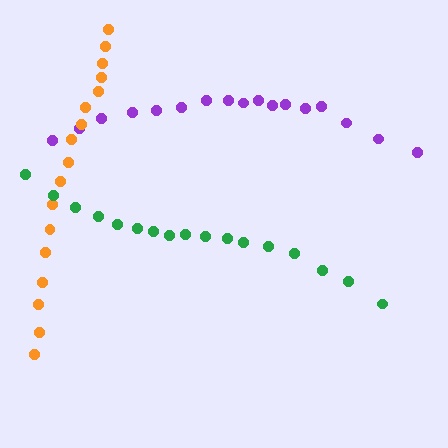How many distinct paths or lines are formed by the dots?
There are 3 distinct paths.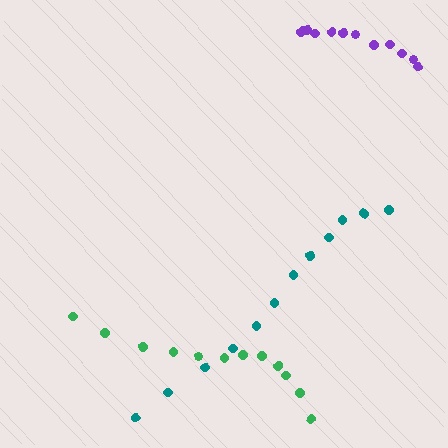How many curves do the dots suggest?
There are 3 distinct paths.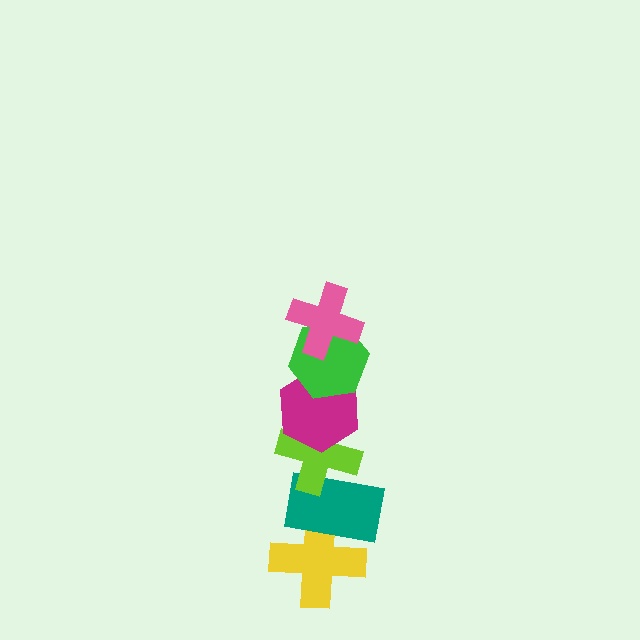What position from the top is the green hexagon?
The green hexagon is 2nd from the top.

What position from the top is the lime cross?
The lime cross is 4th from the top.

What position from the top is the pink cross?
The pink cross is 1st from the top.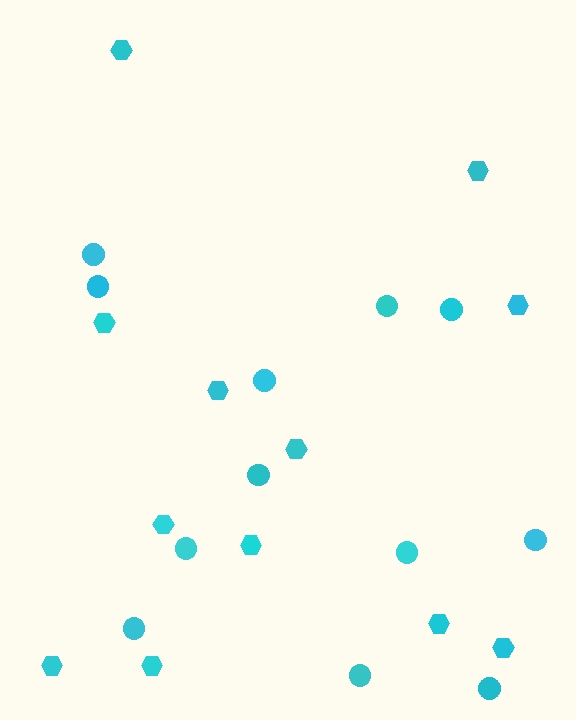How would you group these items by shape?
There are 2 groups: one group of hexagons (12) and one group of circles (12).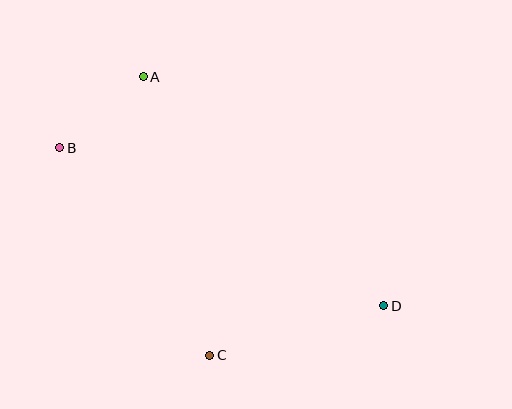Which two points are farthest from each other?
Points B and D are farthest from each other.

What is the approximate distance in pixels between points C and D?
The distance between C and D is approximately 181 pixels.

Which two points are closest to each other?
Points A and B are closest to each other.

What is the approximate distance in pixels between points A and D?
The distance between A and D is approximately 332 pixels.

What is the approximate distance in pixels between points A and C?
The distance between A and C is approximately 286 pixels.